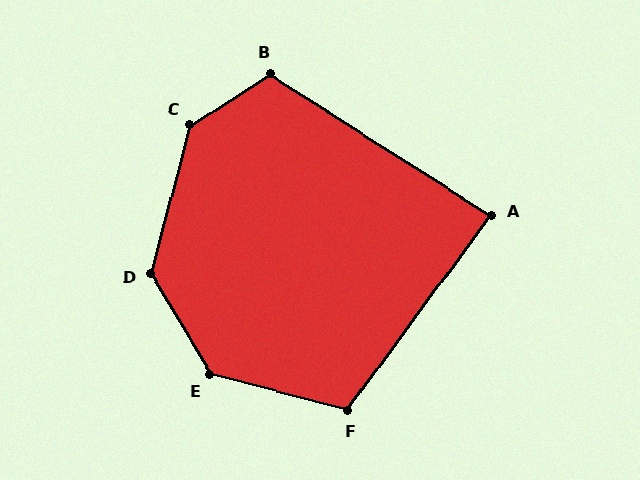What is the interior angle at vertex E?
Approximately 136 degrees (obtuse).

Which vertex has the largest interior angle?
C, at approximately 138 degrees.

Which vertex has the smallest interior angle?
A, at approximately 86 degrees.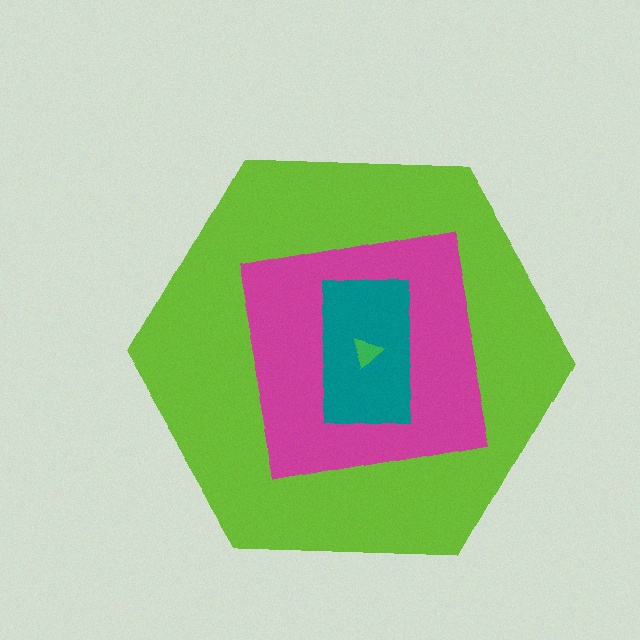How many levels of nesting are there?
4.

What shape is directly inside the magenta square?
The teal rectangle.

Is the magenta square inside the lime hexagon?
Yes.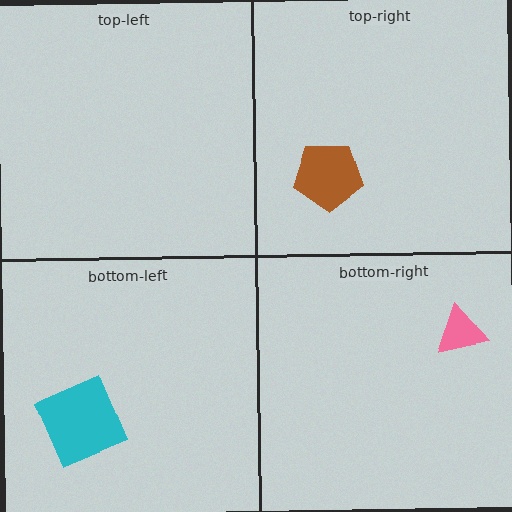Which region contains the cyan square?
The bottom-left region.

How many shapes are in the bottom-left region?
1.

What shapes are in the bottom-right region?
The pink triangle.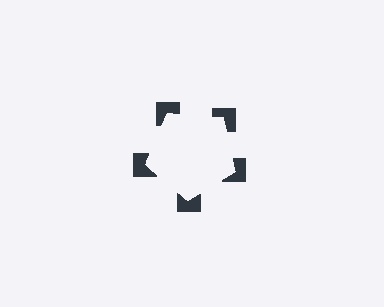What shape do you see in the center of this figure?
An illusory pentagon — its edges are inferred from the aligned wedge cuts in the notched squares, not physically drawn.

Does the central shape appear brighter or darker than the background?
It typically appears slightly brighter than the background, even though no actual brightness change is drawn.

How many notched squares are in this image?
There are 5 — one at each vertex of the illusory pentagon.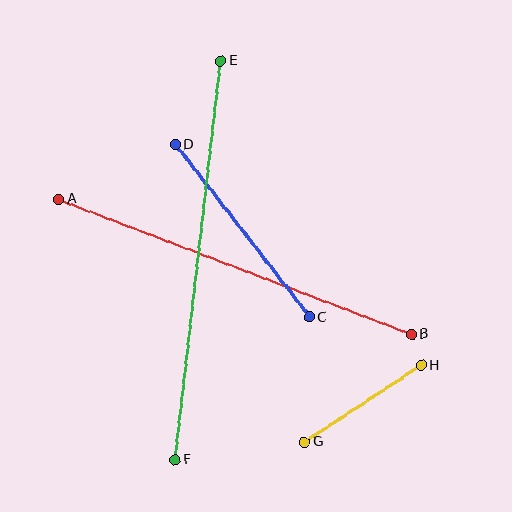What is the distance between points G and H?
The distance is approximately 139 pixels.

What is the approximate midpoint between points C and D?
The midpoint is at approximately (242, 231) pixels.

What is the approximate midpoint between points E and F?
The midpoint is at approximately (198, 260) pixels.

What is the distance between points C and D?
The distance is approximately 219 pixels.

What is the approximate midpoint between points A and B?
The midpoint is at approximately (235, 267) pixels.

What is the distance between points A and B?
The distance is approximately 378 pixels.